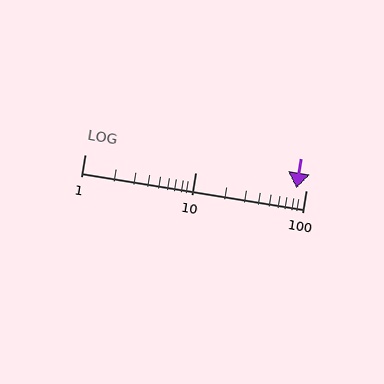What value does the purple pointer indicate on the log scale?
The pointer indicates approximately 82.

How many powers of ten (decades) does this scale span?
The scale spans 2 decades, from 1 to 100.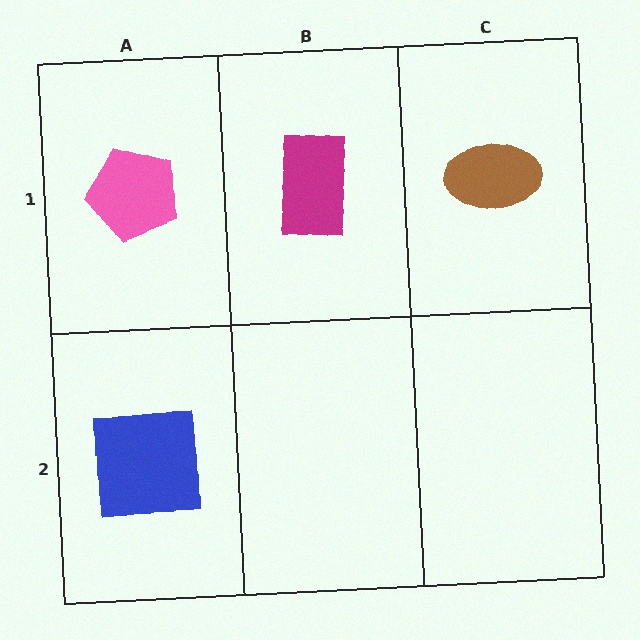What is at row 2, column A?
A blue square.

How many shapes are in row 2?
1 shape.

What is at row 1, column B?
A magenta rectangle.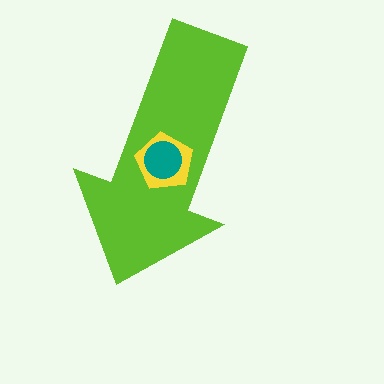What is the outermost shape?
The lime arrow.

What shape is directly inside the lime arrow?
The yellow pentagon.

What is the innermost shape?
The teal circle.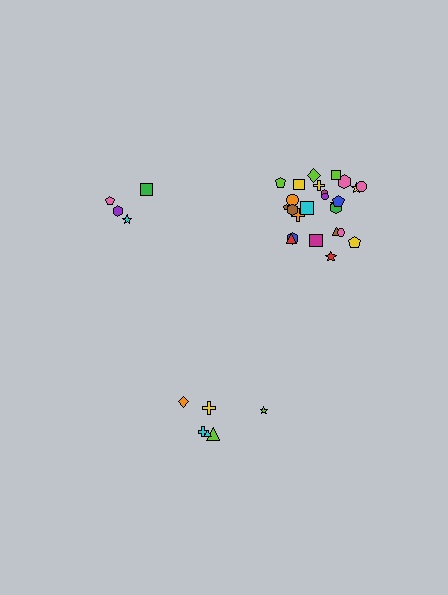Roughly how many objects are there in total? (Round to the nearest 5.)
Roughly 35 objects in total.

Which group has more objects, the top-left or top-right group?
The top-right group.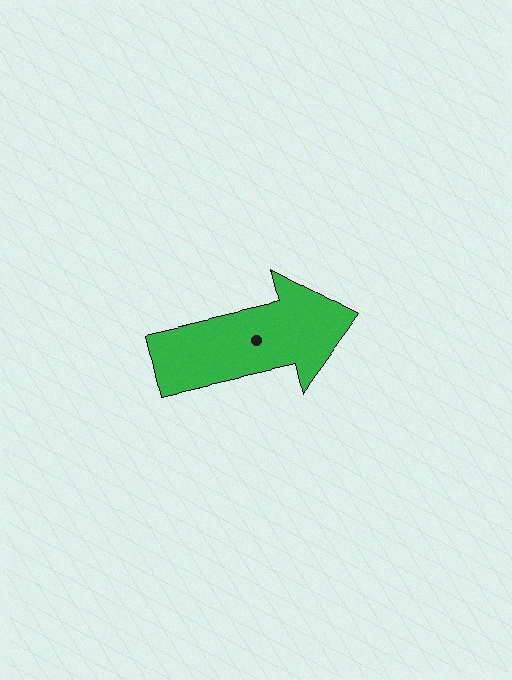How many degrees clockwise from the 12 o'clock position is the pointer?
Approximately 77 degrees.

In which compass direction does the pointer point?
East.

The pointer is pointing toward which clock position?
Roughly 3 o'clock.